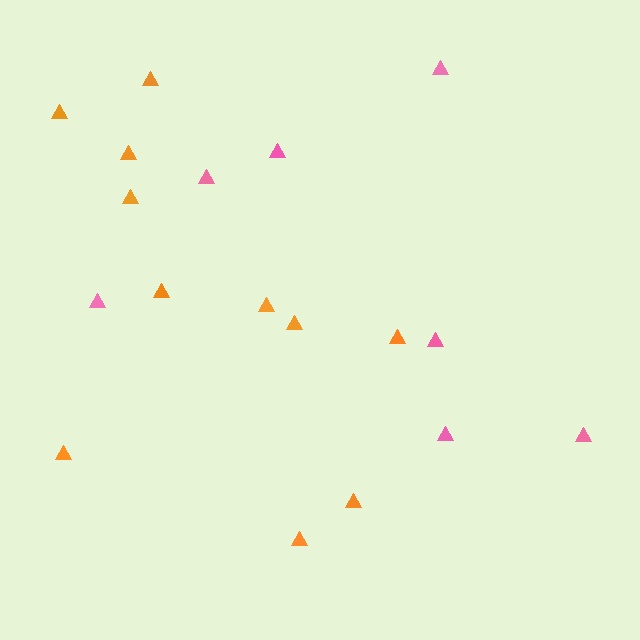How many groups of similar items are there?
There are 2 groups: one group of orange triangles (11) and one group of pink triangles (7).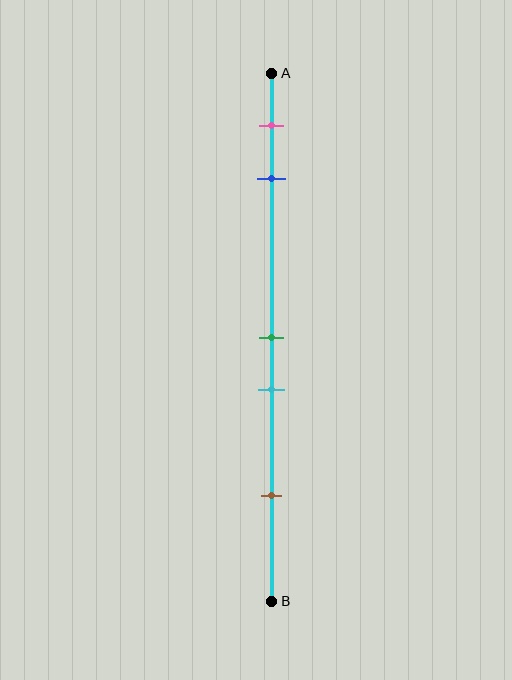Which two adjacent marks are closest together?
The green and cyan marks are the closest adjacent pair.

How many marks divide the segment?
There are 5 marks dividing the segment.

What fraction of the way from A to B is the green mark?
The green mark is approximately 50% (0.5) of the way from A to B.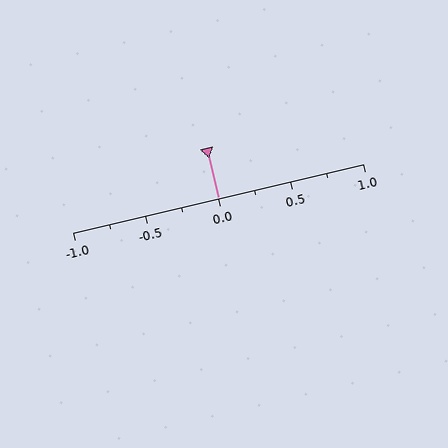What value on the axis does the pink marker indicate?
The marker indicates approximately 0.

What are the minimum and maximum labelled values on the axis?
The axis runs from -1.0 to 1.0.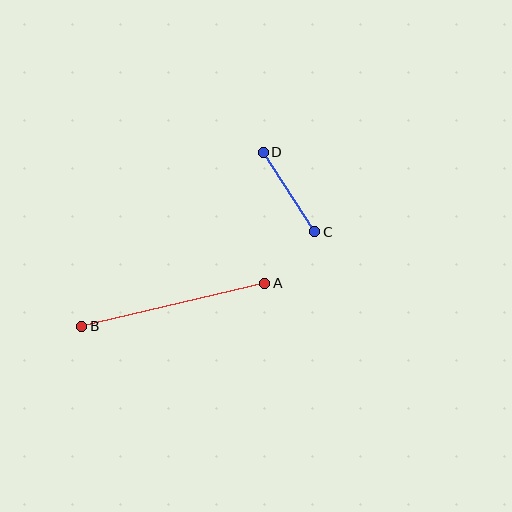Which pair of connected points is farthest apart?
Points A and B are farthest apart.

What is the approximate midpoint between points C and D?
The midpoint is at approximately (289, 192) pixels.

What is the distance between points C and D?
The distance is approximately 95 pixels.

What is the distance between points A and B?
The distance is approximately 188 pixels.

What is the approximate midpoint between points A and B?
The midpoint is at approximately (173, 305) pixels.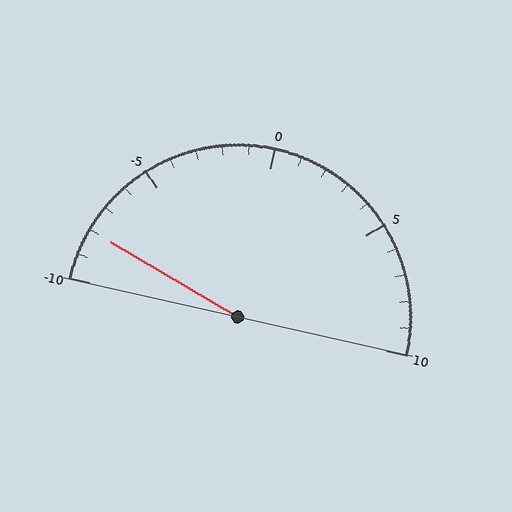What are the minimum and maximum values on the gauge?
The gauge ranges from -10 to 10.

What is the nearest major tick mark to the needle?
The nearest major tick mark is -10.